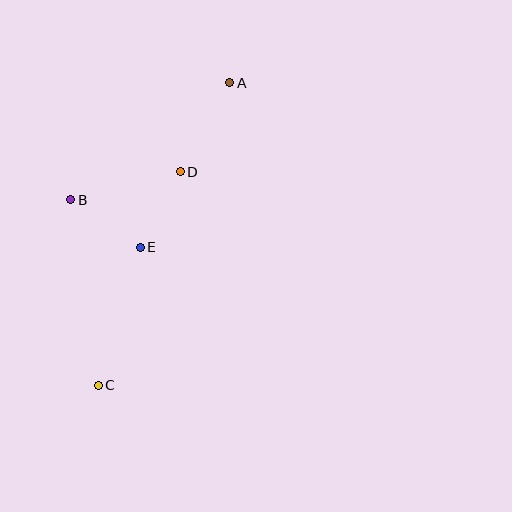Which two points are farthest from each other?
Points A and C are farthest from each other.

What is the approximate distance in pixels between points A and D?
The distance between A and D is approximately 102 pixels.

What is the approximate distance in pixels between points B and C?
The distance between B and C is approximately 188 pixels.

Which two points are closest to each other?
Points B and E are closest to each other.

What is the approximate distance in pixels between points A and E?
The distance between A and E is approximately 187 pixels.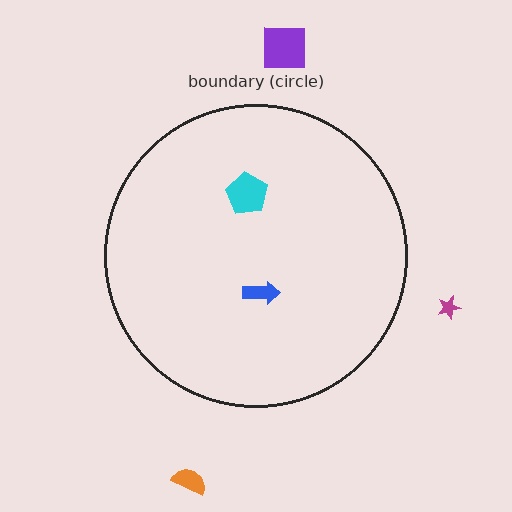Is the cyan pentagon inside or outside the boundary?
Inside.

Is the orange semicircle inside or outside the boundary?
Outside.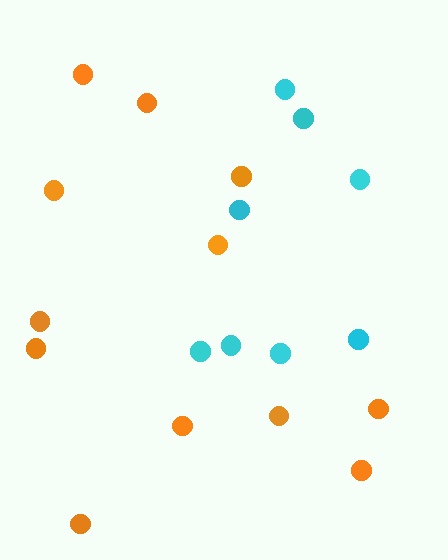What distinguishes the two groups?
There are 2 groups: one group of cyan circles (8) and one group of orange circles (12).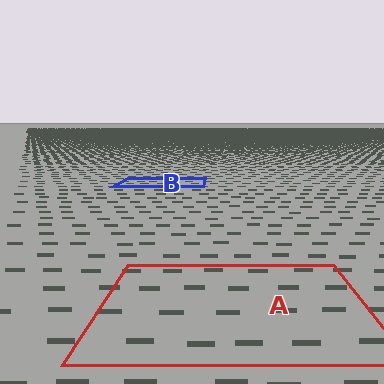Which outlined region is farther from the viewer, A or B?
Region B is farther from the viewer — the texture elements inside it appear smaller and more densely packed.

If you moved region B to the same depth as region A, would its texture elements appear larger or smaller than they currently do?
They would appear larger. At a closer depth, the same texture elements are projected at a bigger on-screen size.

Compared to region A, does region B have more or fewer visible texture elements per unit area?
Region B has more texture elements per unit area — they are packed more densely because it is farther away.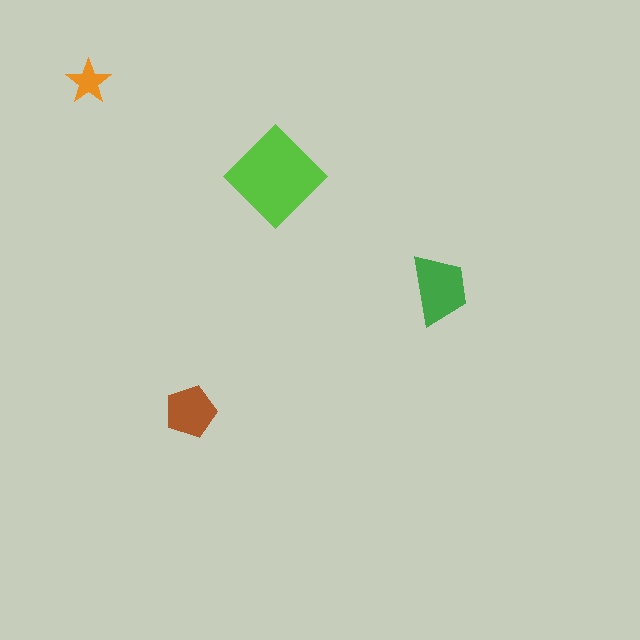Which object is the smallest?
The orange star.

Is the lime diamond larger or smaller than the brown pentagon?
Larger.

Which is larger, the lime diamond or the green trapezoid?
The lime diamond.